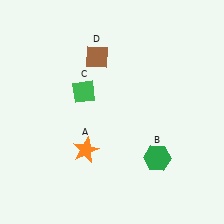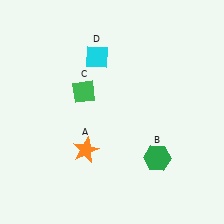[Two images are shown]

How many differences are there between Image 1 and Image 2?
There is 1 difference between the two images.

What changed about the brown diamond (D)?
In Image 1, D is brown. In Image 2, it changed to cyan.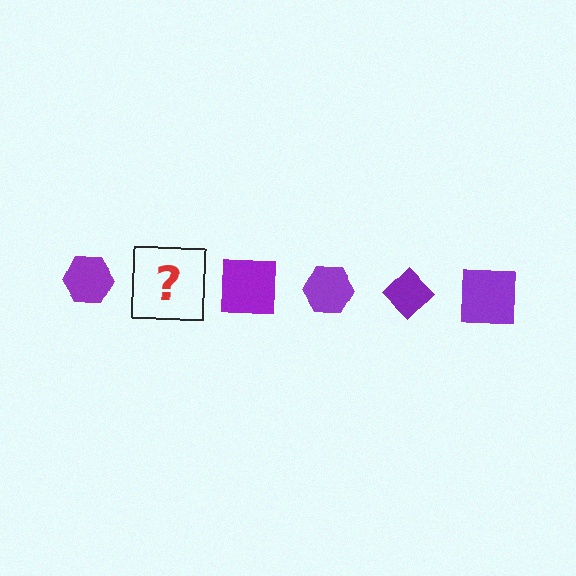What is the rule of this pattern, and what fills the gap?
The rule is that the pattern cycles through hexagon, diamond, square shapes in purple. The gap should be filled with a purple diamond.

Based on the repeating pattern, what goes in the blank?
The blank should be a purple diamond.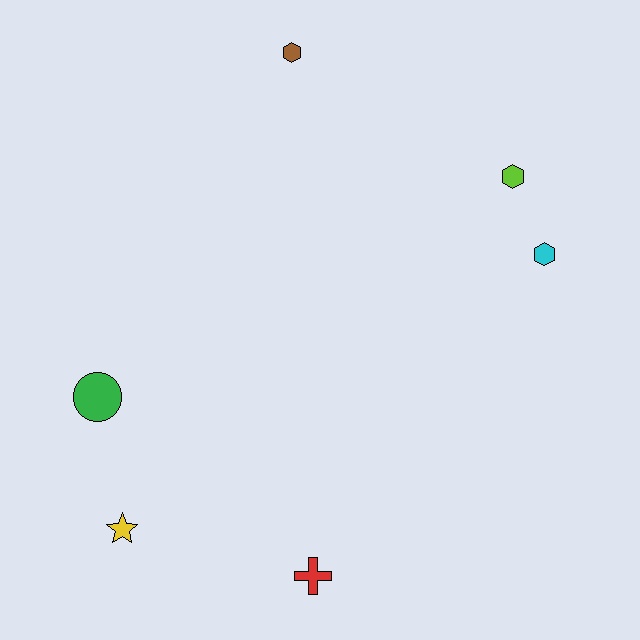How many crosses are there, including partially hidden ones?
There is 1 cross.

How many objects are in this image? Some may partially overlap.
There are 6 objects.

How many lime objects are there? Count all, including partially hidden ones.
There is 1 lime object.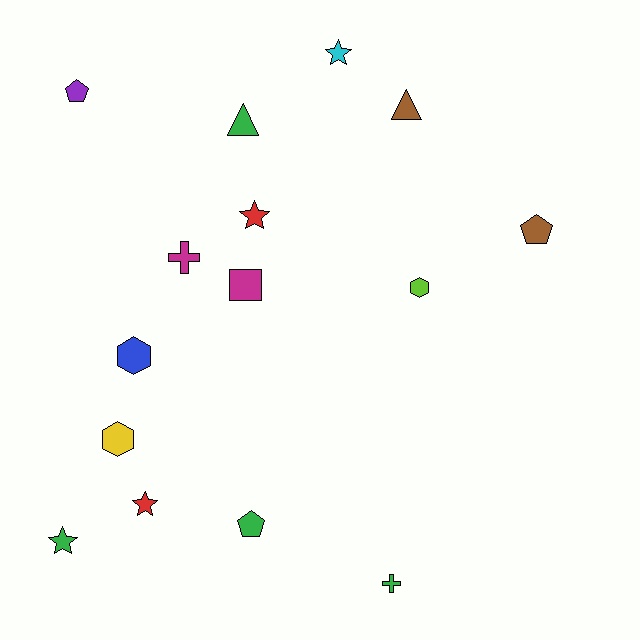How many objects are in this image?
There are 15 objects.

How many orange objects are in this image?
There are no orange objects.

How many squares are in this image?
There is 1 square.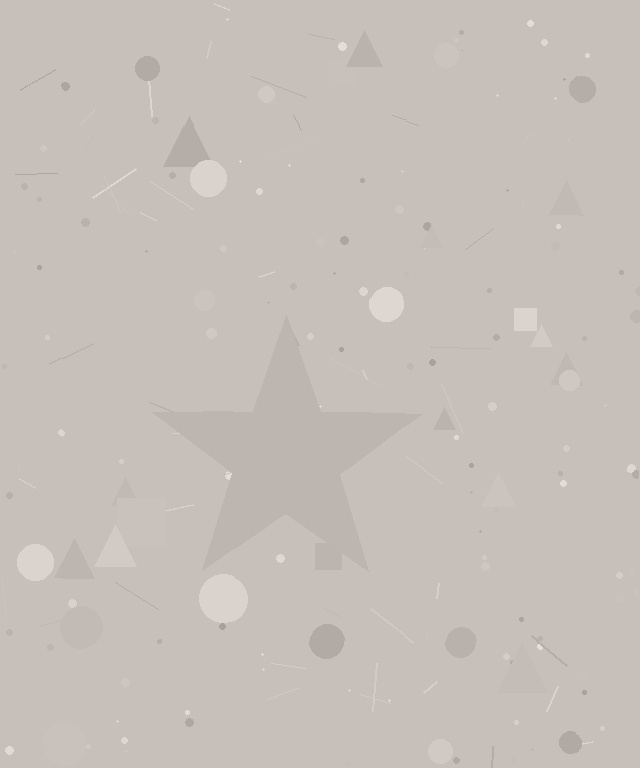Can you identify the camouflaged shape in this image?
The camouflaged shape is a star.